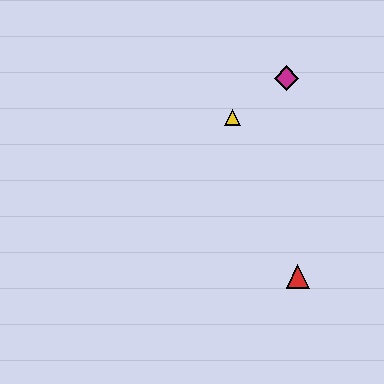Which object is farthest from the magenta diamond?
The red triangle is farthest from the magenta diamond.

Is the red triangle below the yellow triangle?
Yes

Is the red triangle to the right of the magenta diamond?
Yes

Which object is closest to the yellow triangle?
The magenta diamond is closest to the yellow triangle.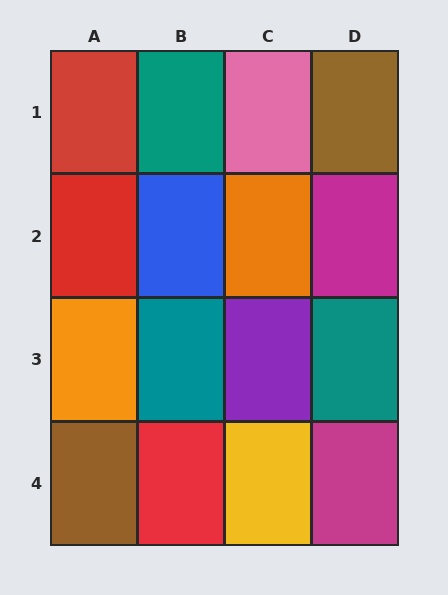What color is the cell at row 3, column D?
Teal.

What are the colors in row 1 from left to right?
Red, teal, pink, brown.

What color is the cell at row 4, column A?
Brown.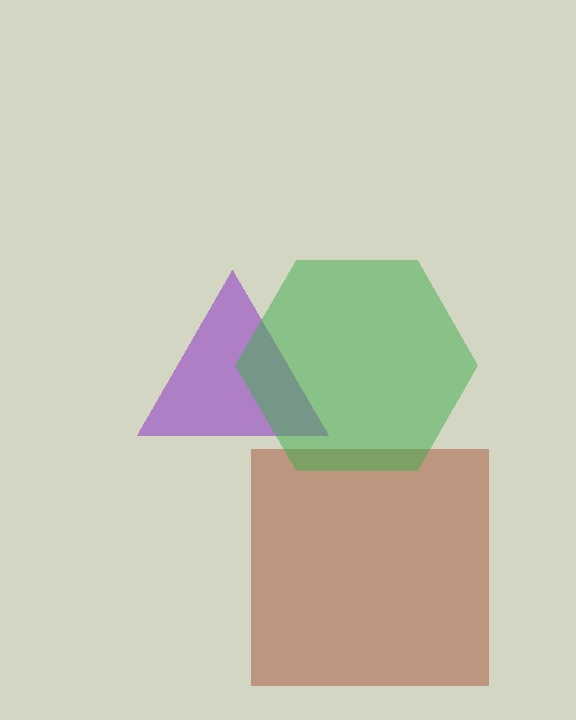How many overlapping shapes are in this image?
There are 3 overlapping shapes in the image.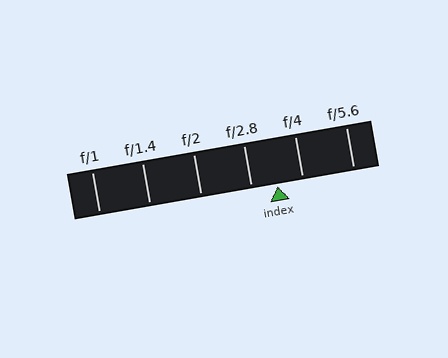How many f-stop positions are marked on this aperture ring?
There are 6 f-stop positions marked.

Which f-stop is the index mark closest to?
The index mark is closest to f/2.8.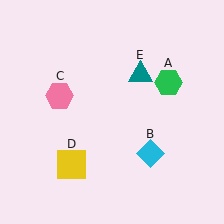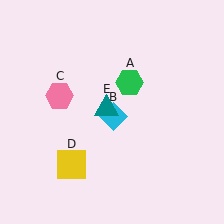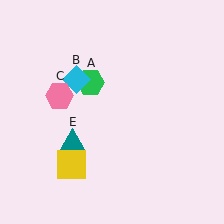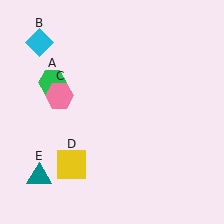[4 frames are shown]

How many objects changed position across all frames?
3 objects changed position: green hexagon (object A), cyan diamond (object B), teal triangle (object E).